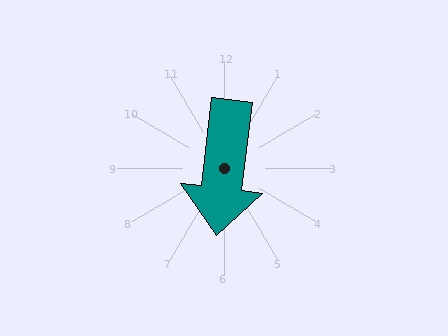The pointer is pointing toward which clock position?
Roughly 6 o'clock.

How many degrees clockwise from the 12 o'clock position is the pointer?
Approximately 187 degrees.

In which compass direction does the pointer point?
South.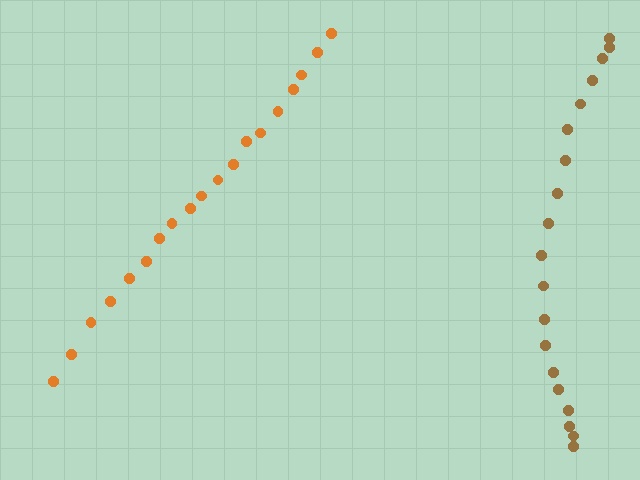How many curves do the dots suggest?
There are 2 distinct paths.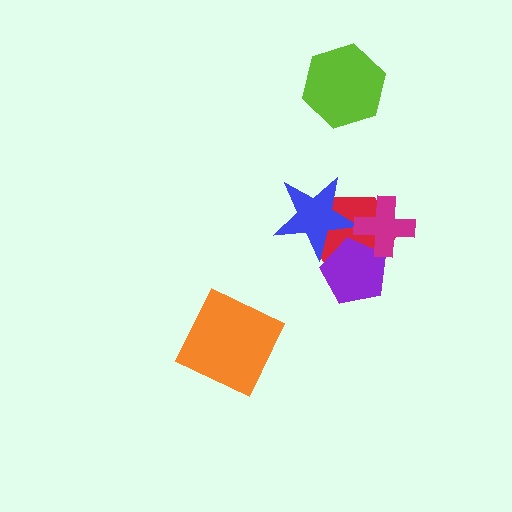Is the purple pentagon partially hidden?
Yes, it is partially covered by another shape.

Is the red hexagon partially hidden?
Yes, it is partially covered by another shape.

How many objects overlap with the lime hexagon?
0 objects overlap with the lime hexagon.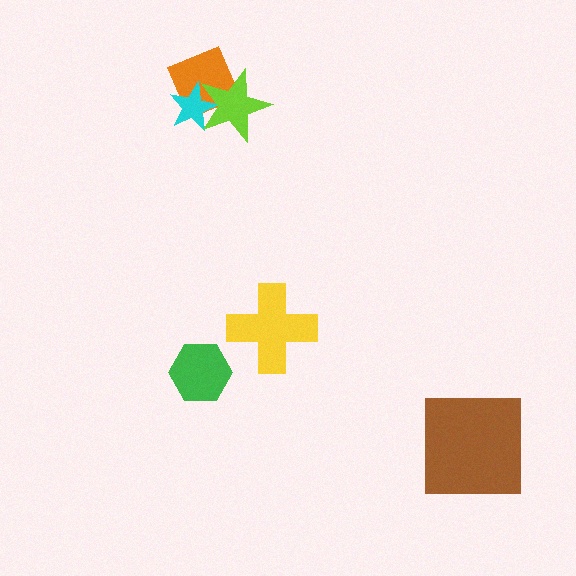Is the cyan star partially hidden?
Yes, it is partially covered by another shape.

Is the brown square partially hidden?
No, no other shape covers it.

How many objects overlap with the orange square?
2 objects overlap with the orange square.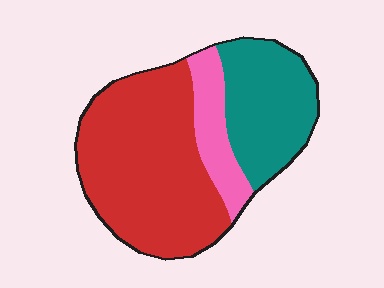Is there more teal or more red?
Red.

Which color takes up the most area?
Red, at roughly 55%.